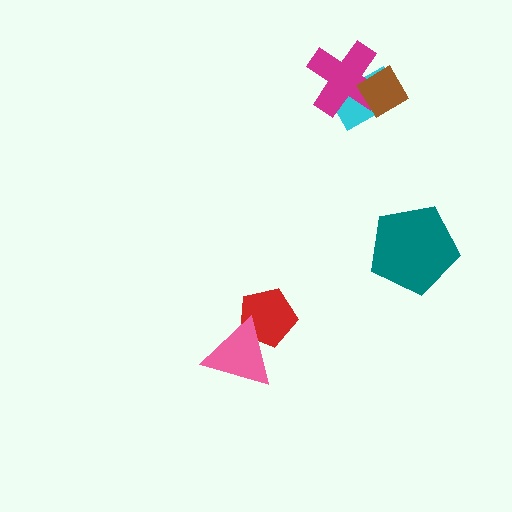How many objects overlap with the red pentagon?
1 object overlaps with the red pentagon.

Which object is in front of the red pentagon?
The pink triangle is in front of the red pentagon.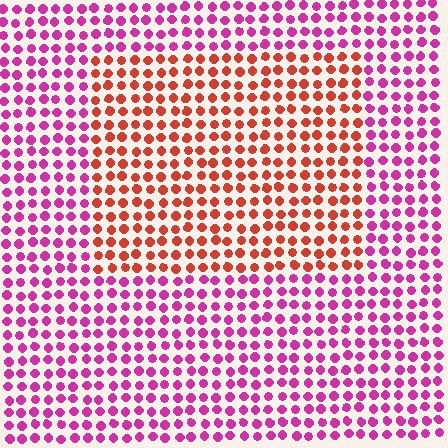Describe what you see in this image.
The image is filled with small magenta elements in a uniform arrangement. A rectangle-shaped region is visible where the elements are tinted to a slightly different hue, forming a subtle color boundary.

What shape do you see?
I see a rectangle.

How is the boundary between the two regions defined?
The boundary is defined purely by a slight shift in hue (about 50 degrees). Spacing, size, and orientation are identical on both sides.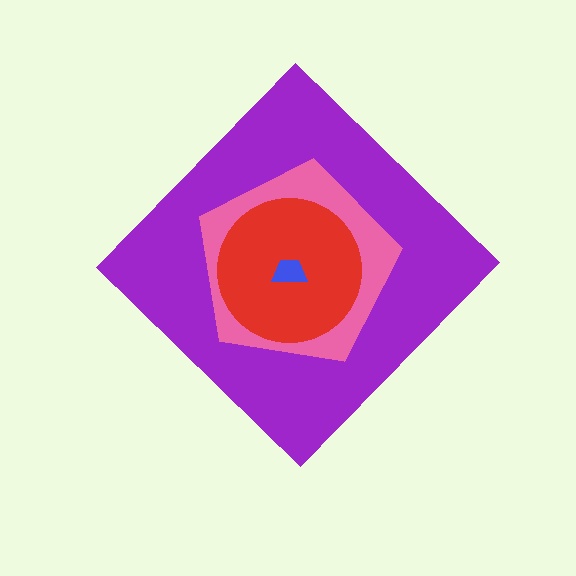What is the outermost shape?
The purple diamond.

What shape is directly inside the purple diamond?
The pink pentagon.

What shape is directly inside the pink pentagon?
The red circle.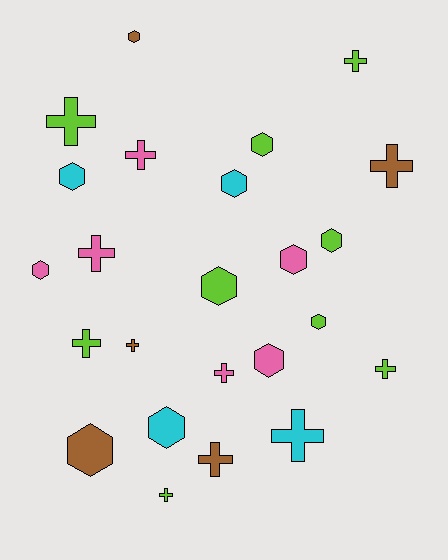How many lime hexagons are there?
There are 4 lime hexagons.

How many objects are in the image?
There are 24 objects.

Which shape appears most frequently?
Hexagon, with 12 objects.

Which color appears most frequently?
Lime, with 9 objects.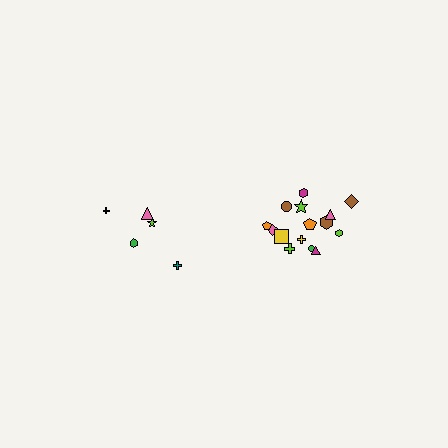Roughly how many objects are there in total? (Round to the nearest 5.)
Roughly 20 objects in total.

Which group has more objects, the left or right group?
The right group.